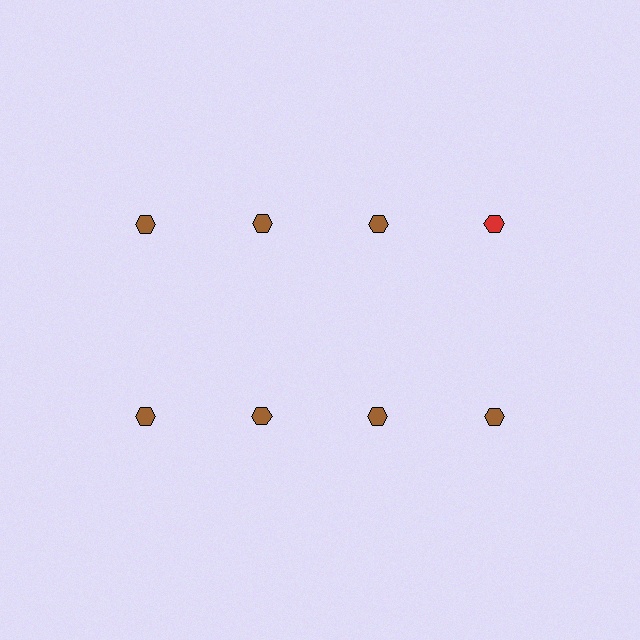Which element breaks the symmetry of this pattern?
The red hexagon in the top row, second from right column breaks the symmetry. All other shapes are brown hexagons.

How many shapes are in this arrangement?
There are 8 shapes arranged in a grid pattern.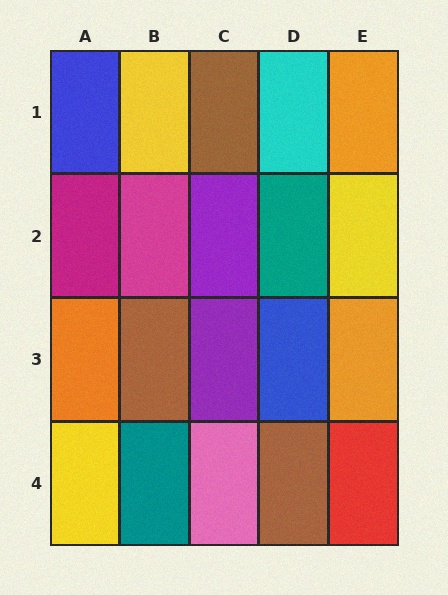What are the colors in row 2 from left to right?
Magenta, magenta, purple, teal, yellow.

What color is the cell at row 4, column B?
Teal.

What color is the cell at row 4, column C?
Pink.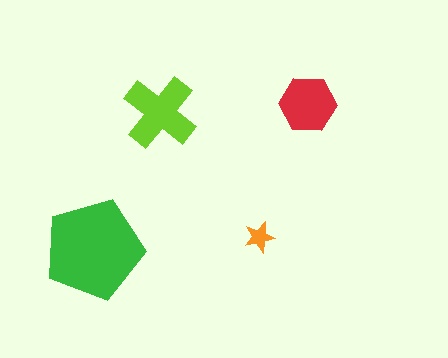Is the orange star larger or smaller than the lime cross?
Smaller.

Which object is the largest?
The green pentagon.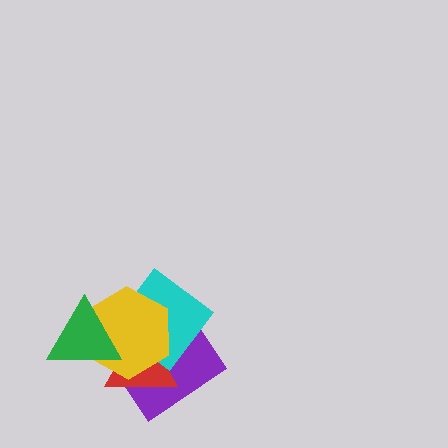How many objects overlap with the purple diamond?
4 objects overlap with the purple diamond.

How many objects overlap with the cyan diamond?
3 objects overlap with the cyan diamond.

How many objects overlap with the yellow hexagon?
4 objects overlap with the yellow hexagon.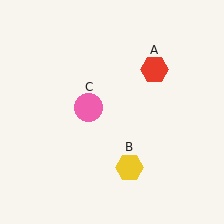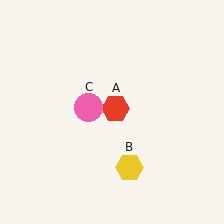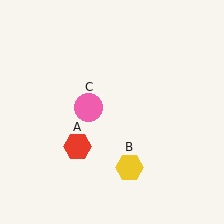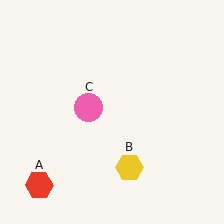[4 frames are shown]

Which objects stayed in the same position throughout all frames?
Yellow hexagon (object B) and pink circle (object C) remained stationary.